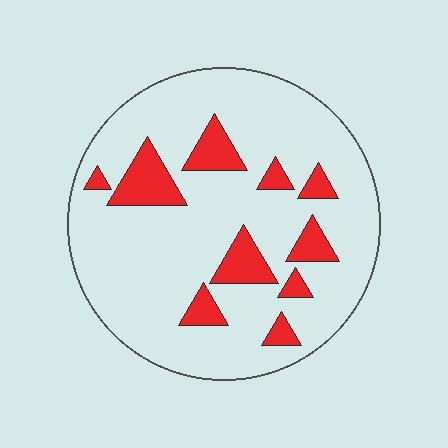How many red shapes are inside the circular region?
10.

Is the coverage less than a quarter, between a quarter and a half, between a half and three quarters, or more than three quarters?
Less than a quarter.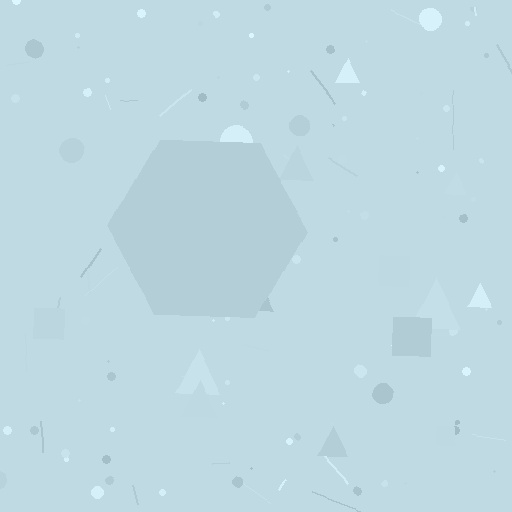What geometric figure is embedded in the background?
A hexagon is embedded in the background.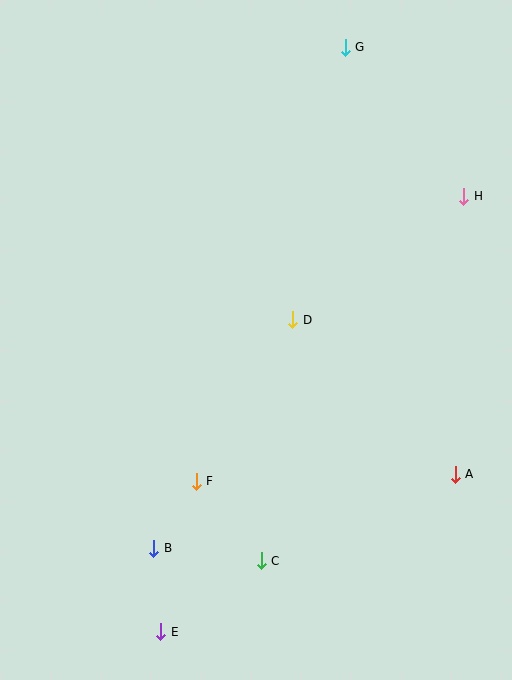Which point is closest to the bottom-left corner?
Point E is closest to the bottom-left corner.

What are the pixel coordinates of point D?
Point D is at (293, 320).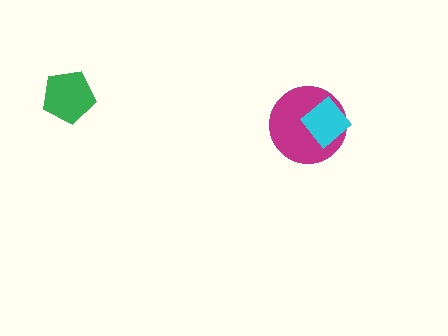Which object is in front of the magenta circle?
The cyan diamond is in front of the magenta circle.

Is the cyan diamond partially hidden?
No, no other shape covers it.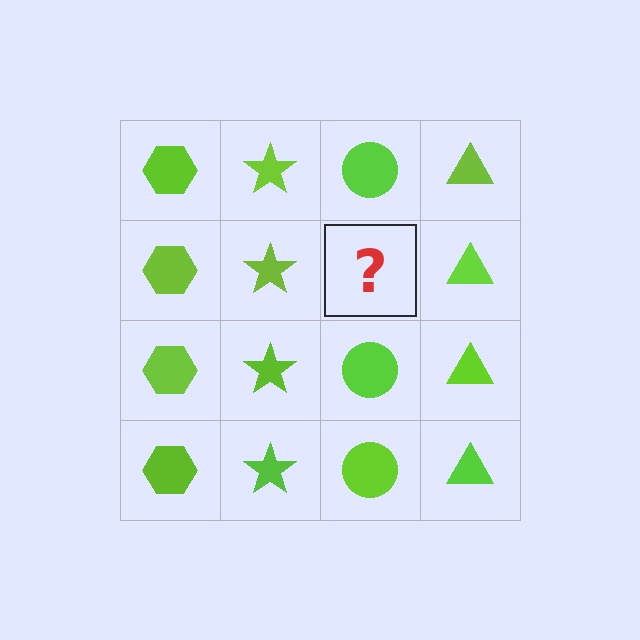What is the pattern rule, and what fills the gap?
The rule is that each column has a consistent shape. The gap should be filled with a lime circle.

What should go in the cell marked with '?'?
The missing cell should contain a lime circle.